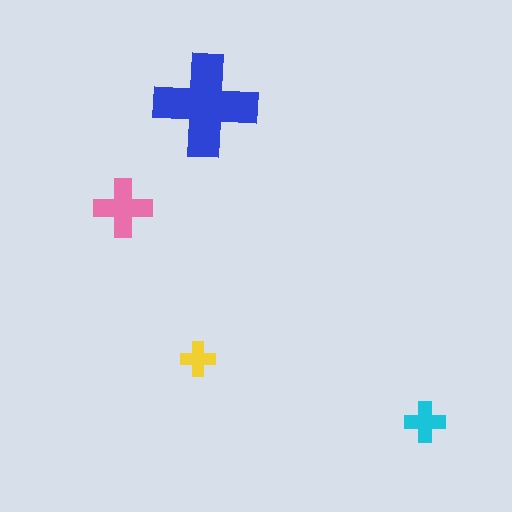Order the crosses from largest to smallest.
the blue one, the pink one, the cyan one, the yellow one.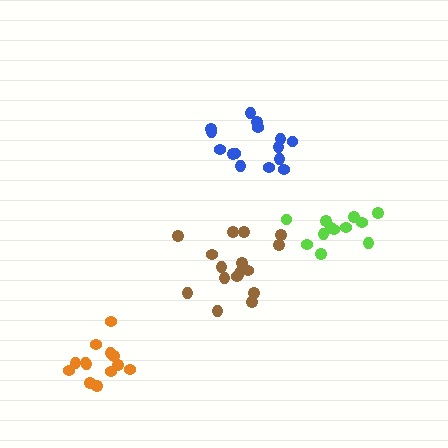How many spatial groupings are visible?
There are 4 spatial groupings.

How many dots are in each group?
Group 1: 12 dots, Group 2: 15 dots, Group 3: 16 dots, Group 4: 13 dots (56 total).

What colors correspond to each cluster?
The clusters are colored: lime, blue, brown, orange.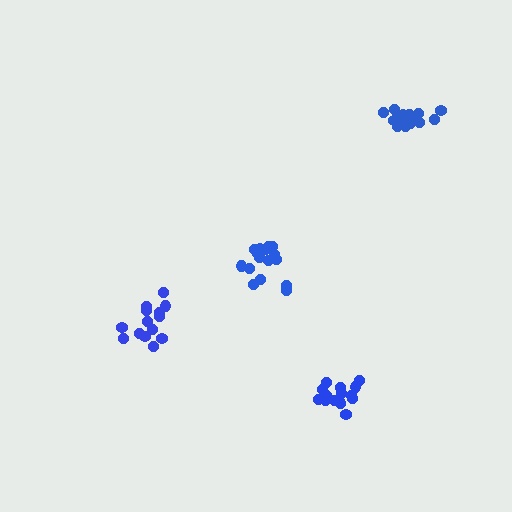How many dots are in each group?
Group 1: 16 dots, Group 2: 15 dots, Group 3: 16 dots, Group 4: 14 dots (61 total).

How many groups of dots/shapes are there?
There are 4 groups.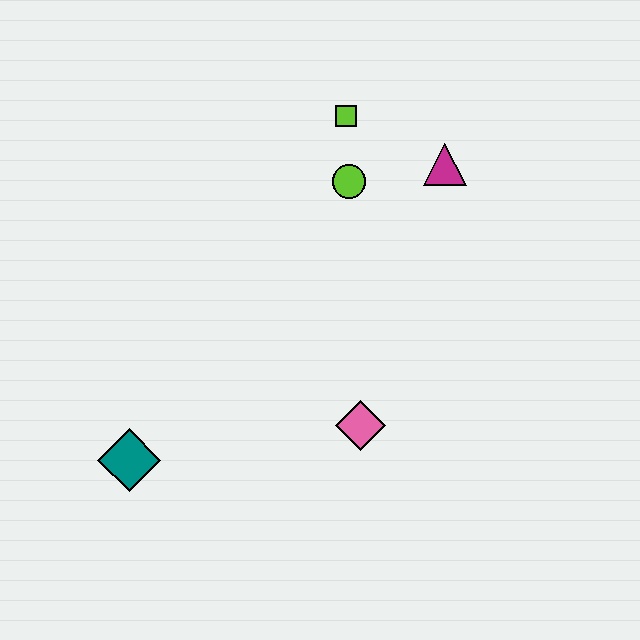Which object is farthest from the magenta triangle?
The teal diamond is farthest from the magenta triangle.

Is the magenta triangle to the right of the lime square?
Yes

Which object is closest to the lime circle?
The lime square is closest to the lime circle.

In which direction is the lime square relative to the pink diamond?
The lime square is above the pink diamond.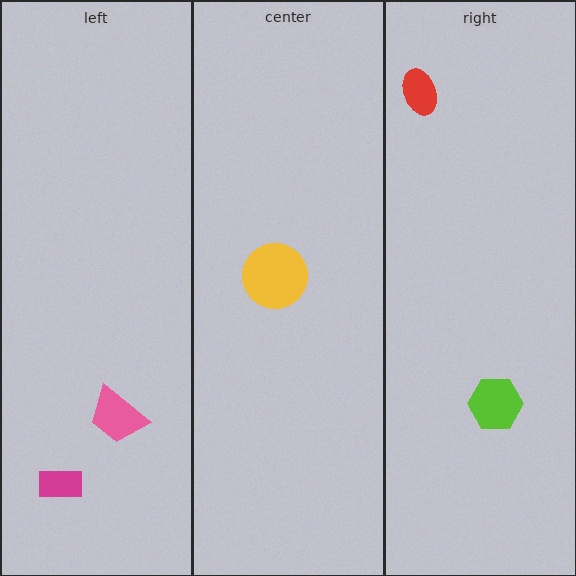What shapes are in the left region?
The magenta rectangle, the pink trapezoid.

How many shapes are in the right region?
2.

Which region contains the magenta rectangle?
The left region.